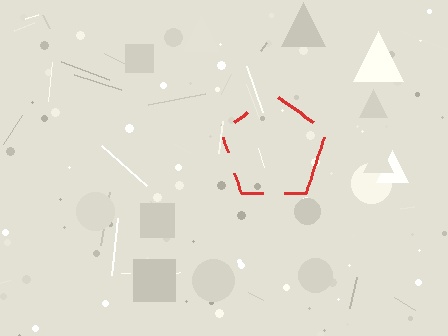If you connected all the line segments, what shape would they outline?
They would outline a pentagon.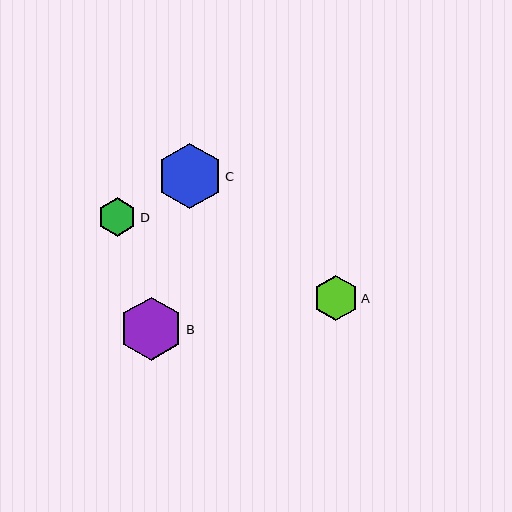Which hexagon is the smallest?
Hexagon D is the smallest with a size of approximately 39 pixels.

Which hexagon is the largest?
Hexagon C is the largest with a size of approximately 65 pixels.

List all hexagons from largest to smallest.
From largest to smallest: C, B, A, D.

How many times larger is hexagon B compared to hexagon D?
Hexagon B is approximately 1.6 times the size of hexagon D.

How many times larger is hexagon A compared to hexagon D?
Hexagon A is approximately 1.2 times the size of hexagon D.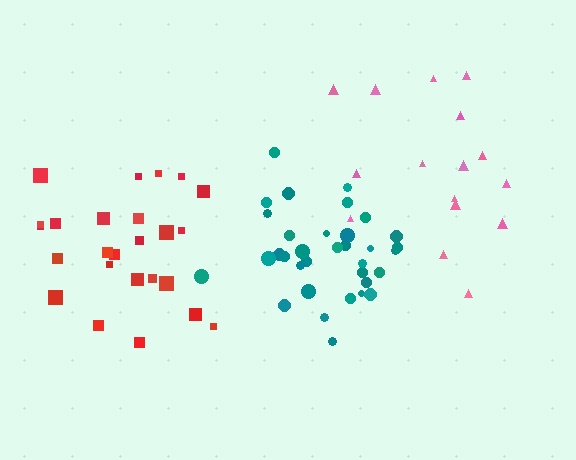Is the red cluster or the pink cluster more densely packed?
Red.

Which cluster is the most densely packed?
Teal.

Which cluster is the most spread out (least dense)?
Pink.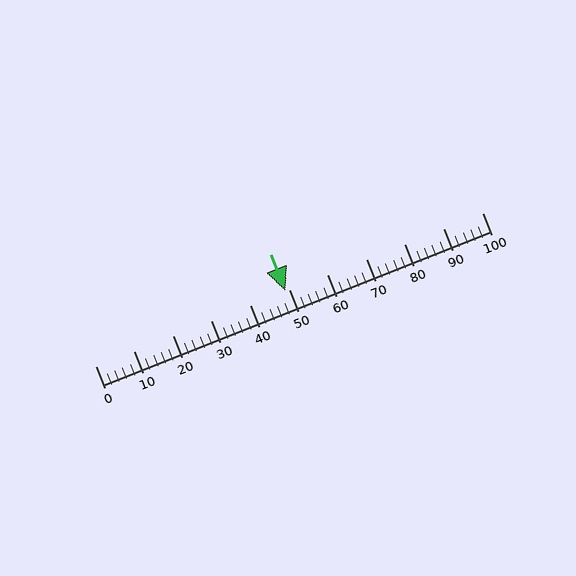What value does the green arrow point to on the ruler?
The green arrow points to approximately 49.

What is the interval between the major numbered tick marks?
The major tick marks are spaced 10 units apart.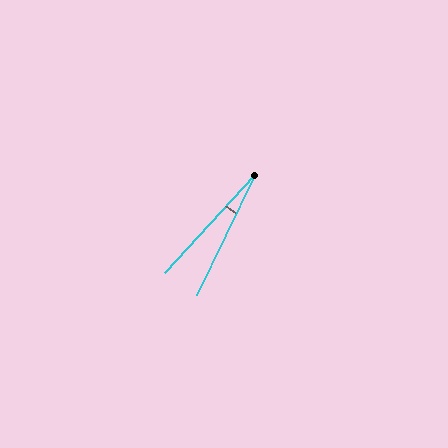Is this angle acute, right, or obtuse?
It is acute.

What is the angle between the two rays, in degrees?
Approximately 17 degrees.